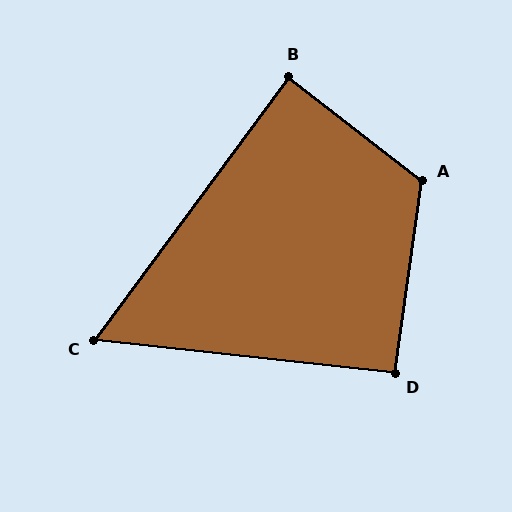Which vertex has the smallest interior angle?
C, at approximately 60 degrees.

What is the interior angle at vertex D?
Approximately 92 degrees (approximately right).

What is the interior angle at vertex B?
Approximately 88 degrees (approximately right).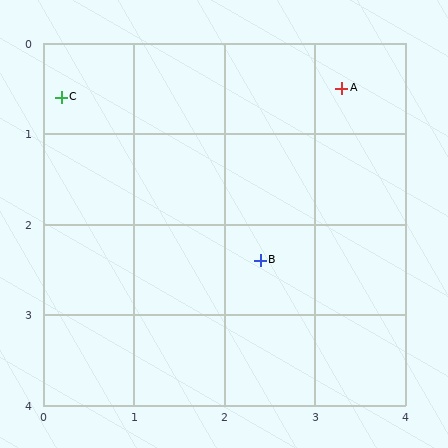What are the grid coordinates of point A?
Point A is at approximately (3.3, 0.5).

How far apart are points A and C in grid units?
Points A and C are about 3.1 grid units apart.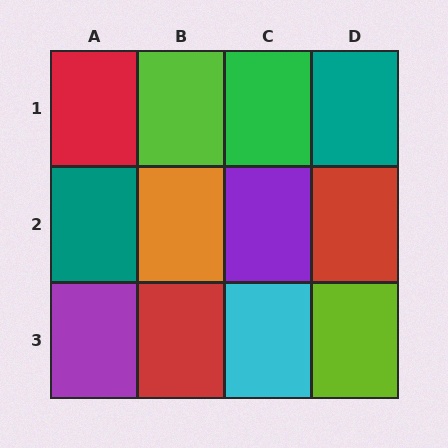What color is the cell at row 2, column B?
Orange.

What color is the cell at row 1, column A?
Red.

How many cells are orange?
1 cell is orange.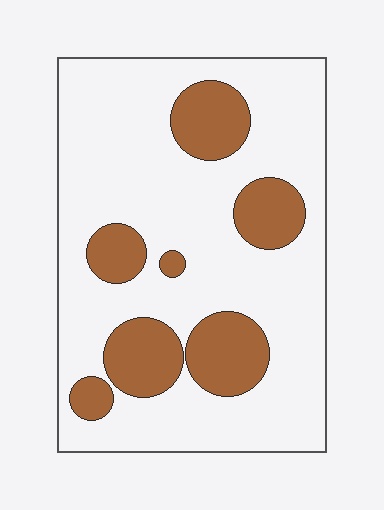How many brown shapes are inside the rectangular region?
7.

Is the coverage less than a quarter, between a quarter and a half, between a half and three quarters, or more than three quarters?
Less than a quarter.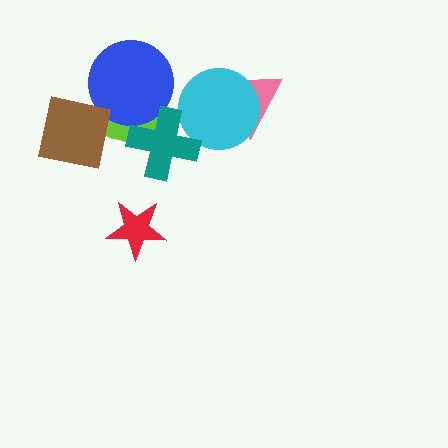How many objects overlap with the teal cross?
3 objects overlap with the teal cross.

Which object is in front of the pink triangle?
The cyan circle is in front of the pink triangle.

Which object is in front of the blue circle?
The teal cross is in front of the blue circle.